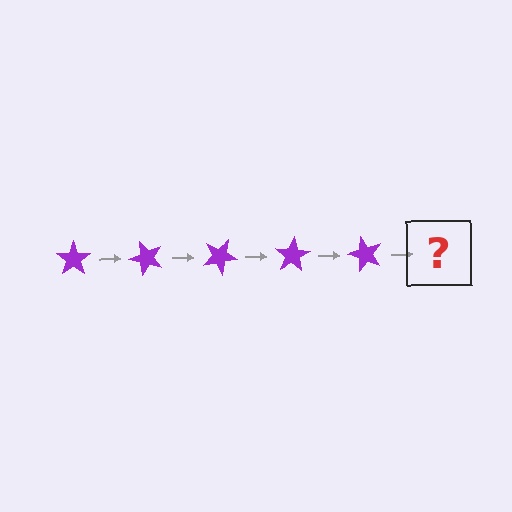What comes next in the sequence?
The next element should be a purple star rotated 250 degrees.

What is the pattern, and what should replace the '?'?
The pattern is that the star rotates 50 degrees each step. The '?' should be a purple star rotated 250 degrees.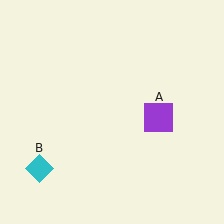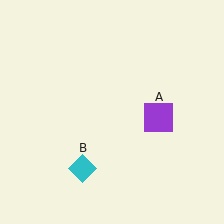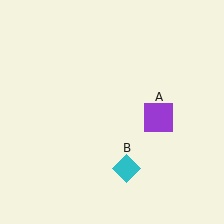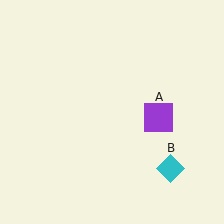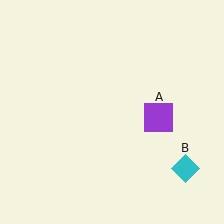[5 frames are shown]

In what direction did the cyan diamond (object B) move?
The cyan diamond (object B) moved right.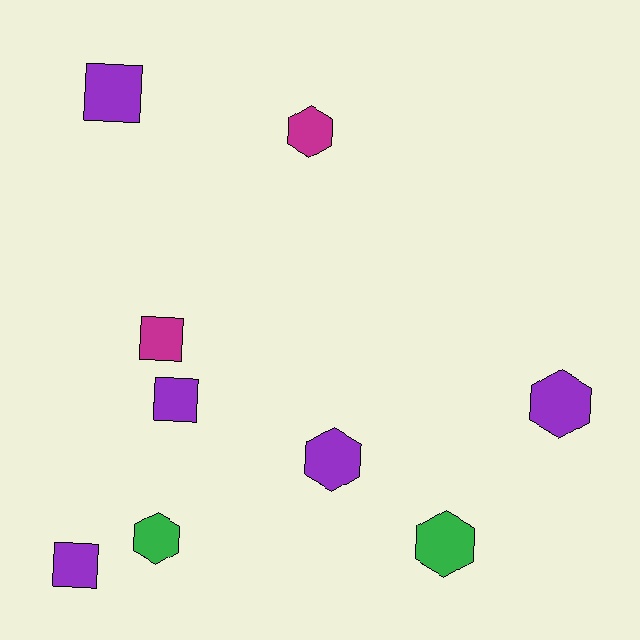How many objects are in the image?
There are 9 objects.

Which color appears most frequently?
Purple, with 5 objects.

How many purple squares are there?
There are 3 purple squares.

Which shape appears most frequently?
Hexagon, with 5 objects.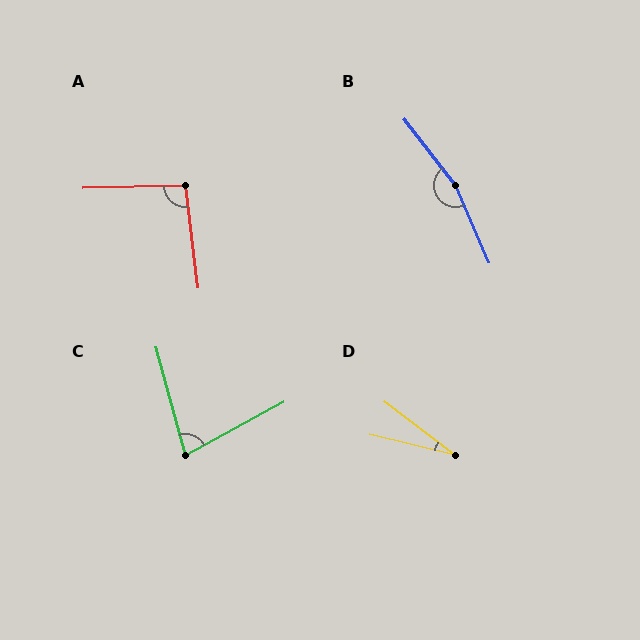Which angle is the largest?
B, at approximately 166 degrees.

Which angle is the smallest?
D, at approximately 24 degrees.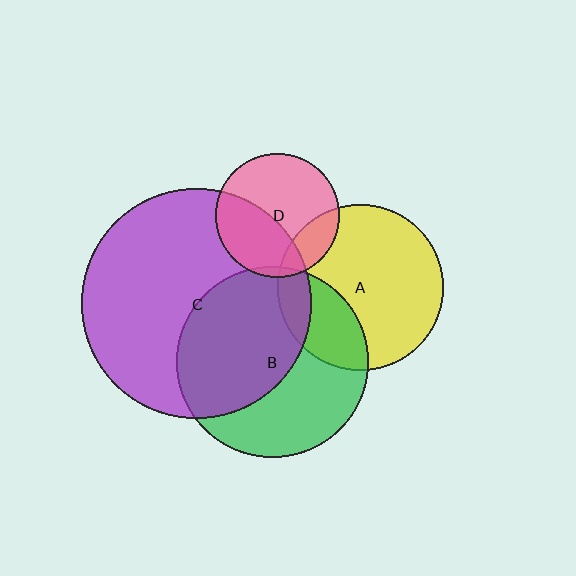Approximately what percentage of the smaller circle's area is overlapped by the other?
Approximately 5%.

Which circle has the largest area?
Circle C (purple).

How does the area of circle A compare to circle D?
Approximately 1.8 times.